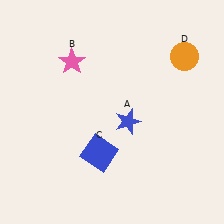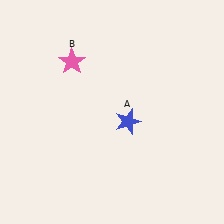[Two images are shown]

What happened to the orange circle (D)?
The orange circle (D) was removed in Image 2. It was in the top-right area of Image 1.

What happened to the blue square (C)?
The blue square (C) was removed in Image 2. It was in the bottom-left area of Image 1.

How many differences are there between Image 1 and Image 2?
There are 2 differences between the two images.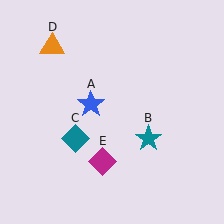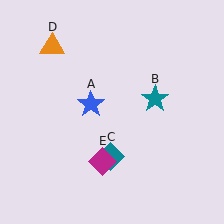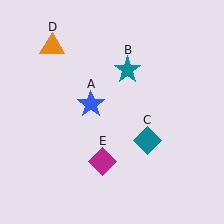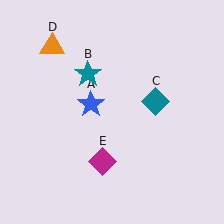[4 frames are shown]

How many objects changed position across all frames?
2 objects changed position: teal star (object B), teal diamond (object C).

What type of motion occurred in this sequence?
The teal star (object B), teal diamond (object C) rotated counterclockwise around the center of the scene.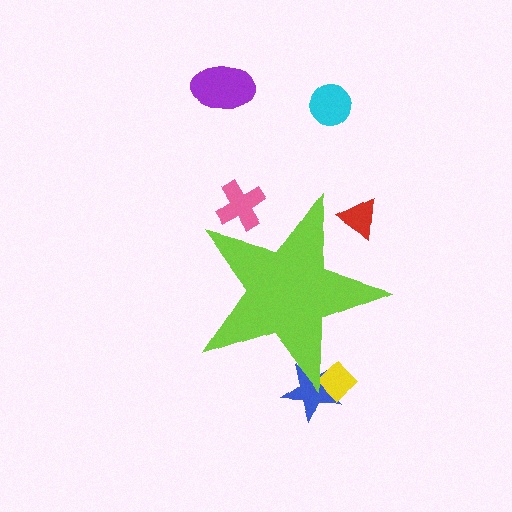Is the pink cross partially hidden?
Yes, the pink cross is partially hidden behind the lime star.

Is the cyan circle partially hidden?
No, the cyan circle is fully visible.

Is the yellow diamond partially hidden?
Yes, the yellow diamond is partially hidden behind the lime star.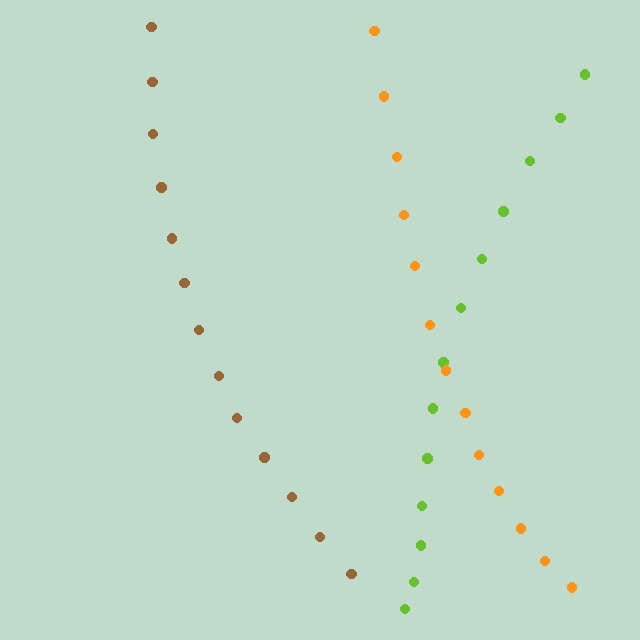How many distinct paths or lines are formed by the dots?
There are 3 distinct paths.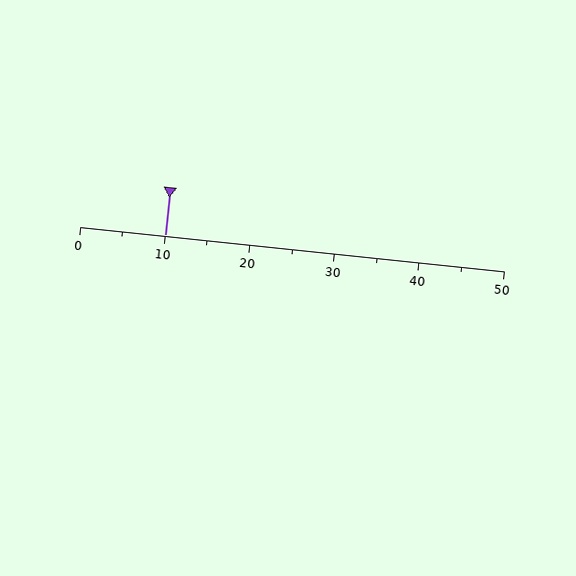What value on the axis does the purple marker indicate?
The marker indicates approximately 10.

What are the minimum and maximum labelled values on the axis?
The axis runs from 0 to 50.